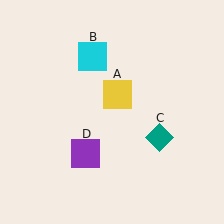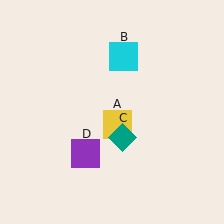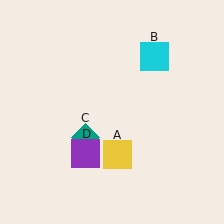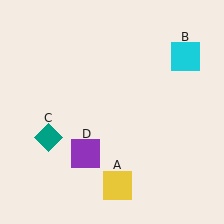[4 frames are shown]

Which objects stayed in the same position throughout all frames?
Purple square (object D) remained stationary.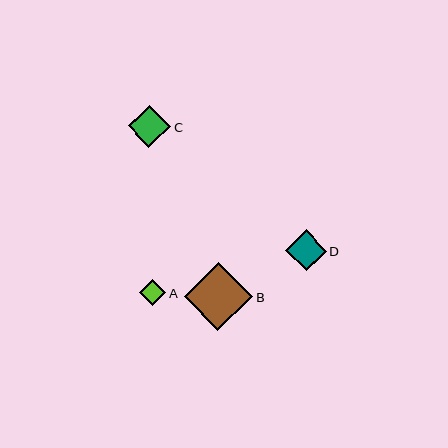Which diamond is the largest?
Diamond B is the largest with a size of approximately 68 pixels.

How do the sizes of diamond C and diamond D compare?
Diamond C and diamond D are approximately the same size.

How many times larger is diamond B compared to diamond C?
Diamond B is approximately 1.6 times the size of diamond C.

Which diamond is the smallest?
Diamond A is the smallest with a size of approximately 26 pixels.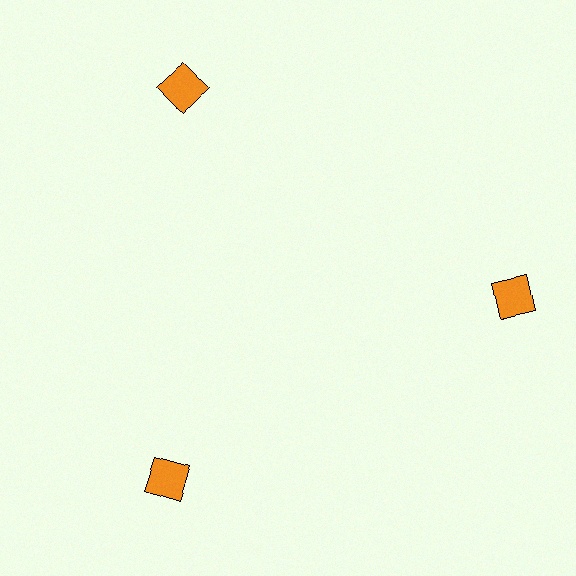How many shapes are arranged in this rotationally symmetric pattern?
There are 3 shapes, arranged in 3 groups of 1.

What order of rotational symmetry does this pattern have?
This pattern has 3-fold rotational symmetry.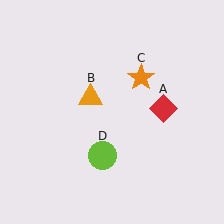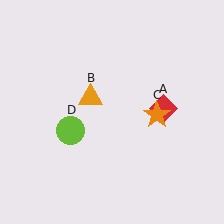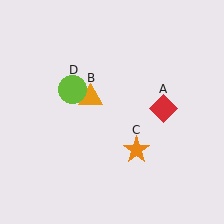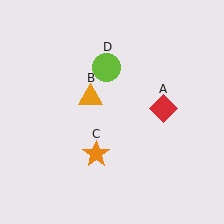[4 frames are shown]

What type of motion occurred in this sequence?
The orange star (object C), lime circle (object D) rotated clockwise around the center of the scene.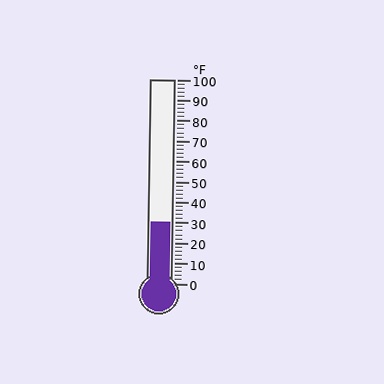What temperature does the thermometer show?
The thermometer shows approximately 30°F.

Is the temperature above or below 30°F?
The temperature is at 30°F.